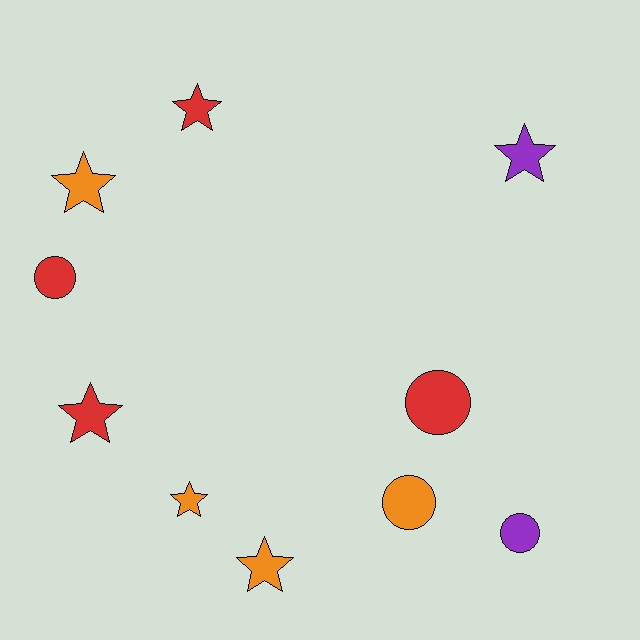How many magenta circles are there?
There are no magenta circles.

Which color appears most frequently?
Orange, with 4 objects.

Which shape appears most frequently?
Star, with 6 objects.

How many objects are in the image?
There are 10 objects.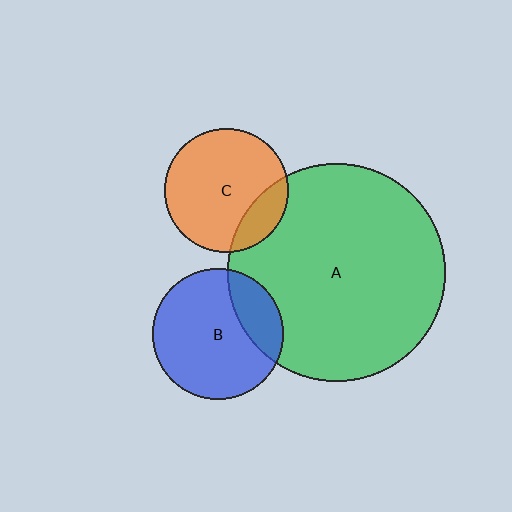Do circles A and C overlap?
Yes.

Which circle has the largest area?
Circle A (green).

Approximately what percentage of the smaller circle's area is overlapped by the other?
Approximately 20%.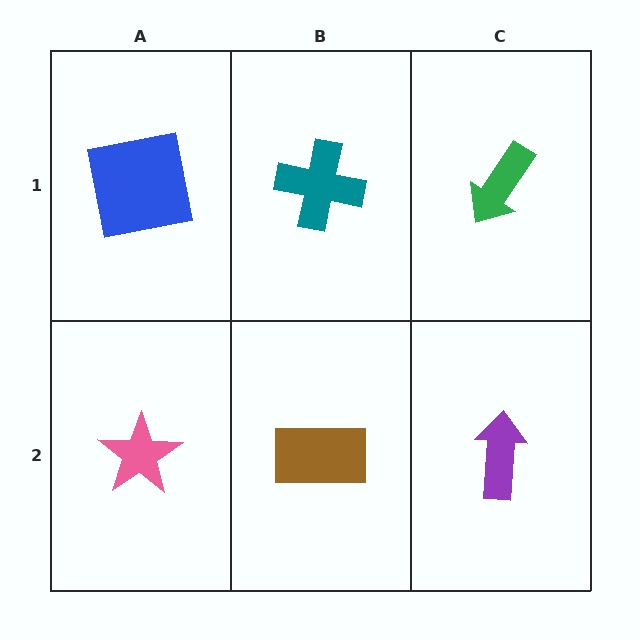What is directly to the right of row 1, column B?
A green arrow.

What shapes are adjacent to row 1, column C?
A purple arrow (row 2, column C), a teal cross (row 1, column B).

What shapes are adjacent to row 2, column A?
A blue square (row 1, column A), a brown rectangle (row 2, column B).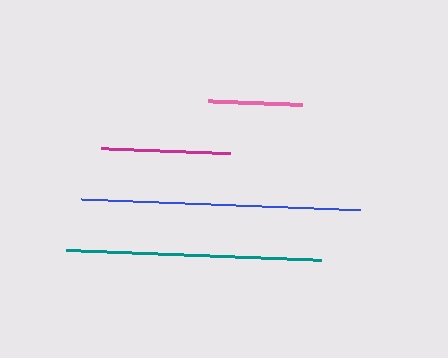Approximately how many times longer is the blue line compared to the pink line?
The blue line is approximately 3.0 times the length of the pink line.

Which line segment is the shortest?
The pink line is the shortest at approximately 94 pixels.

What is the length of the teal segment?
The teal segment is approximately 255 pixels long.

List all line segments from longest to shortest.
From longest to shortest: blue, teal, magenta, pink.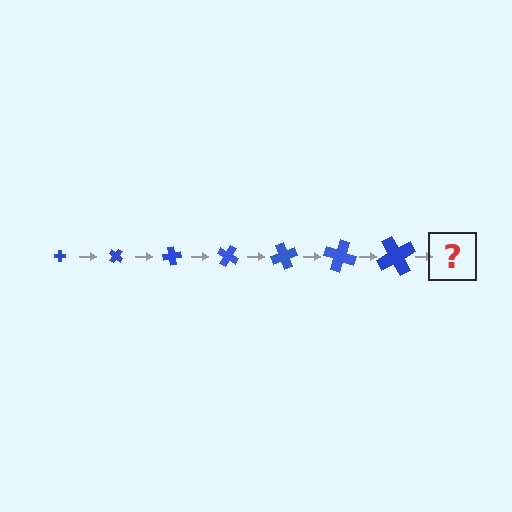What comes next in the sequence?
The next element should be a cross, larger than the previous one and rotated 280 degrees from the start.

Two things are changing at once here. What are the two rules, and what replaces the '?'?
The two rules are that the cross grows larger each step and it rotates 40 degrees each step. The '?' should be a cross, larger than the previous one and rotated 280 degrees from the start.